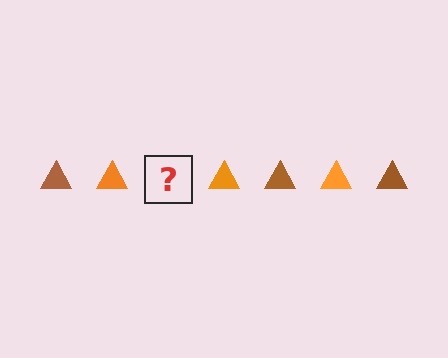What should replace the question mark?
The question mark should be replaced with a brown triangle.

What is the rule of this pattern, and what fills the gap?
The rule is that the pattern cycles through brown, orange triangles. The gap should be filled with a brown triangle.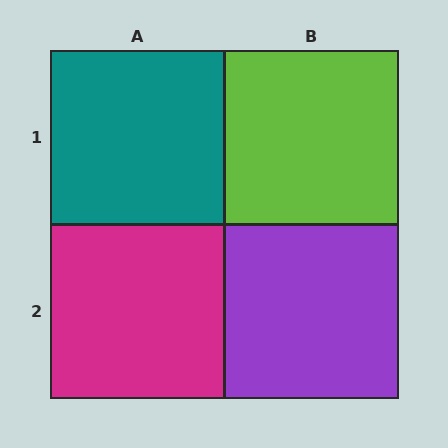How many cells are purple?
1 cell is purple.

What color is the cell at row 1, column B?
Lime.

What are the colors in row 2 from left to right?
Magenta, purple.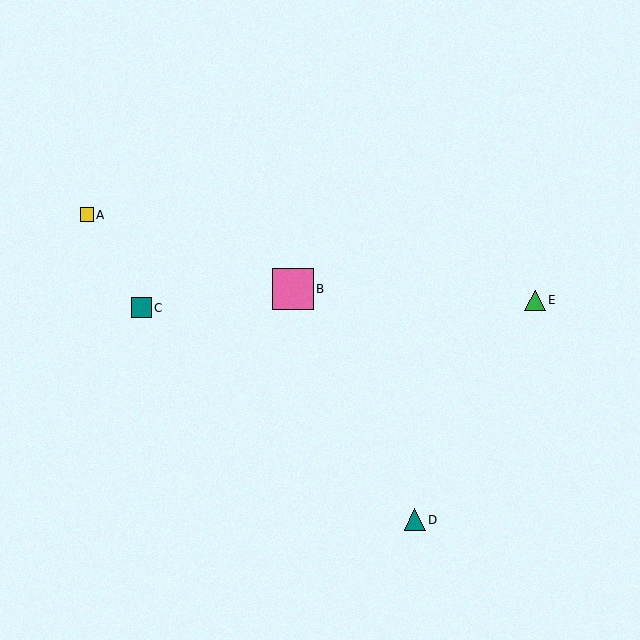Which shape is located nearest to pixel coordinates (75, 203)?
The yellow square (labeled A) at (87, 215) is nearest to that location.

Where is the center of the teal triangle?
The center of the teal triangle is at (415, 520).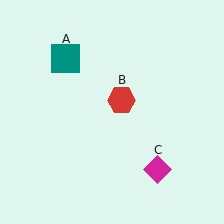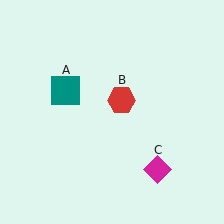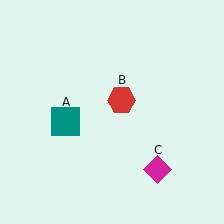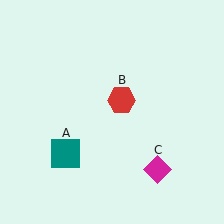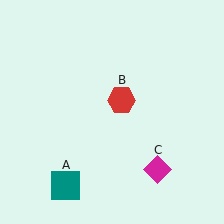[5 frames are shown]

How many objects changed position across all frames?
1 object changed position: teal square (object A).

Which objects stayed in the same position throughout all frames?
Red hexagon (object B) and magenta diamond (object C) remained stationary.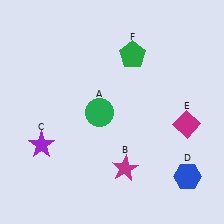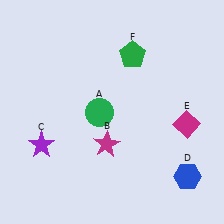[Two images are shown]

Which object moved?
The magenta star (B) moved up.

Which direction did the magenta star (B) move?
The magenta star (B) moved up.